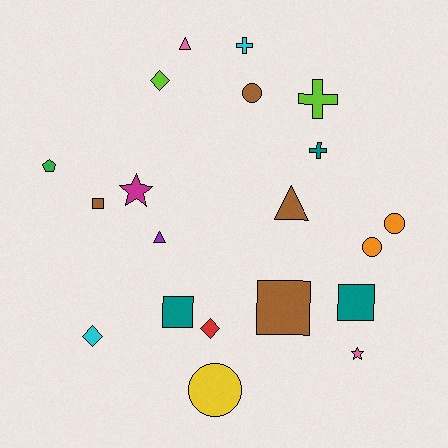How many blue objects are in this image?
There are no blue objects.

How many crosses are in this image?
There are 3 crosses.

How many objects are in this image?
There are 20 objects.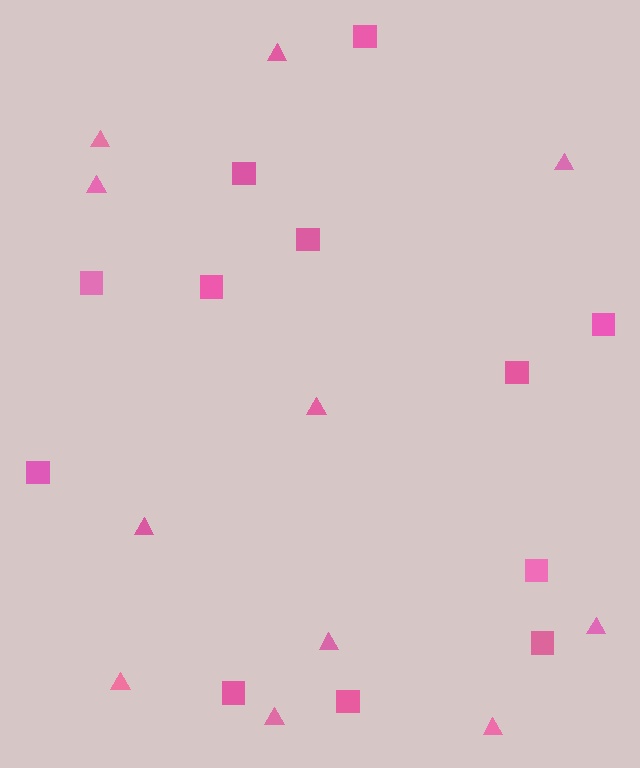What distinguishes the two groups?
There are 2 groups: one group of triangles (11) and one group of squares (12).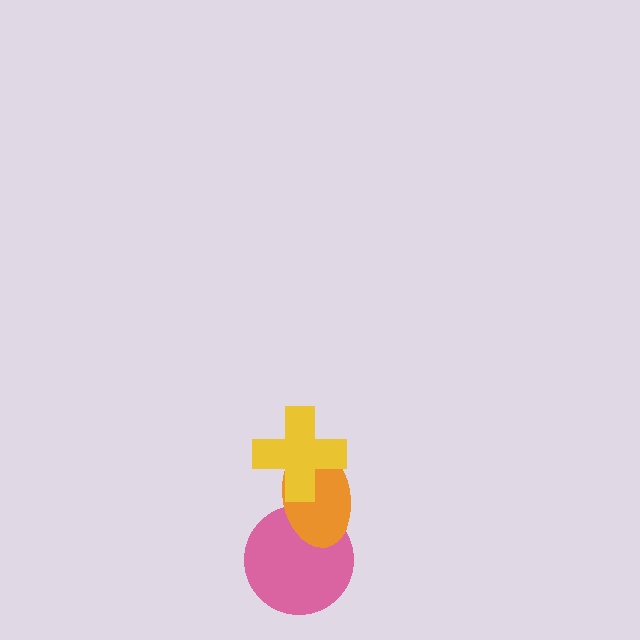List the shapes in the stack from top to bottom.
From top to bottom: the yellow cross, the orange ellipse, the pink circle.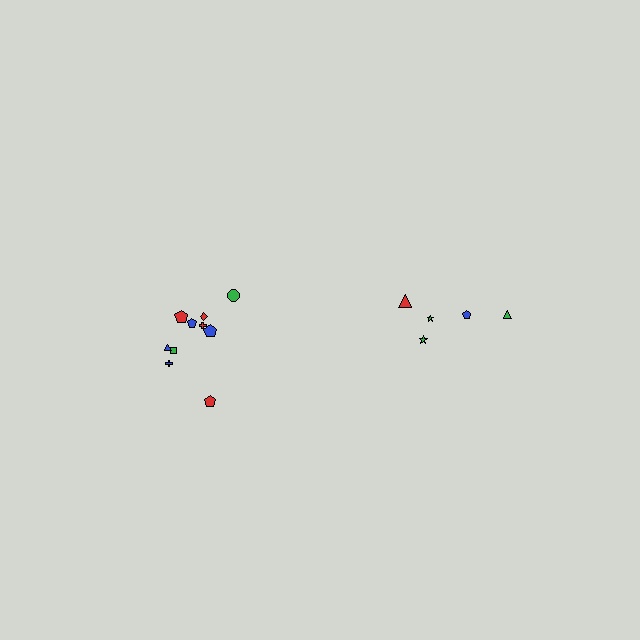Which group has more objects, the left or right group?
The left group.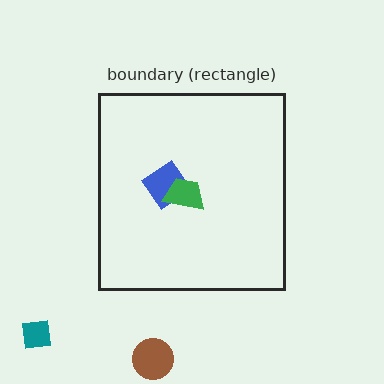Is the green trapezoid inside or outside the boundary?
Inside.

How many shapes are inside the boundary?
2 inside, 2 outside.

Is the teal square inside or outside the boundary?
Outside.